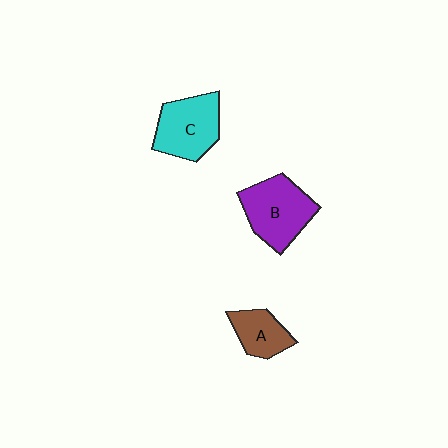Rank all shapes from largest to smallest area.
From largest to smallest: B (purple), C (cyan), A (brown).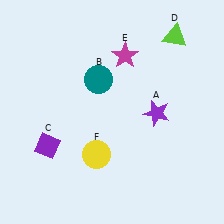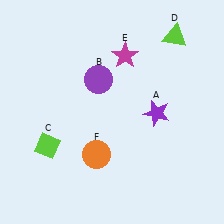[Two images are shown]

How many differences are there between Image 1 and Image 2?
There are 3 differences between the two images.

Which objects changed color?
B changed from teal to purple. C changed from purple to lime. F changed from yellow to orange.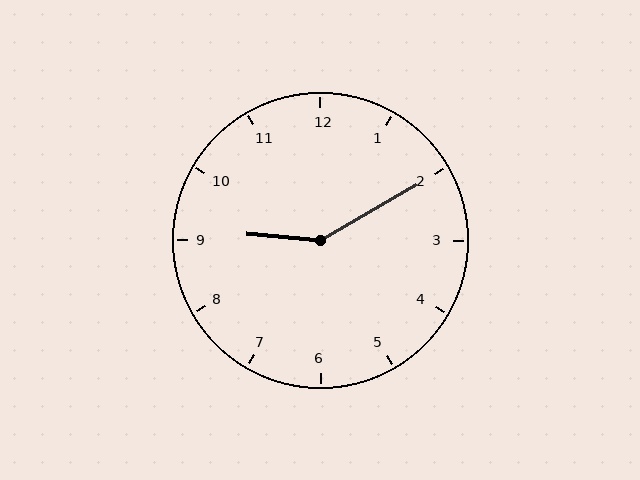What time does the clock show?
9:10.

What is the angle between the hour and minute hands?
Approximately 145 degrees.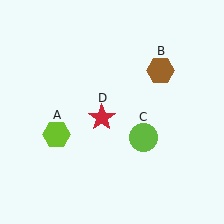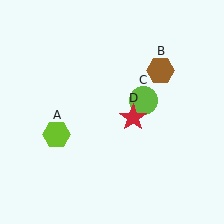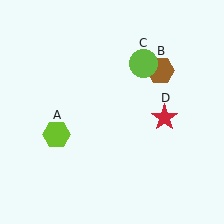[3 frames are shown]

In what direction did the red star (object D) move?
The red star (object D) moved right.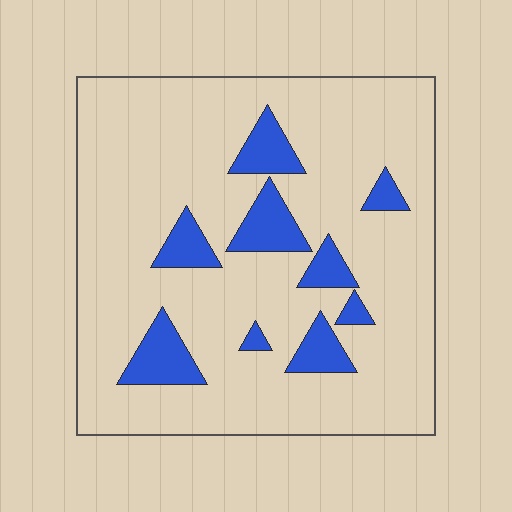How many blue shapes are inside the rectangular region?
9.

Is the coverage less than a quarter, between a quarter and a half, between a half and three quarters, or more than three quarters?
Less than a quarter.